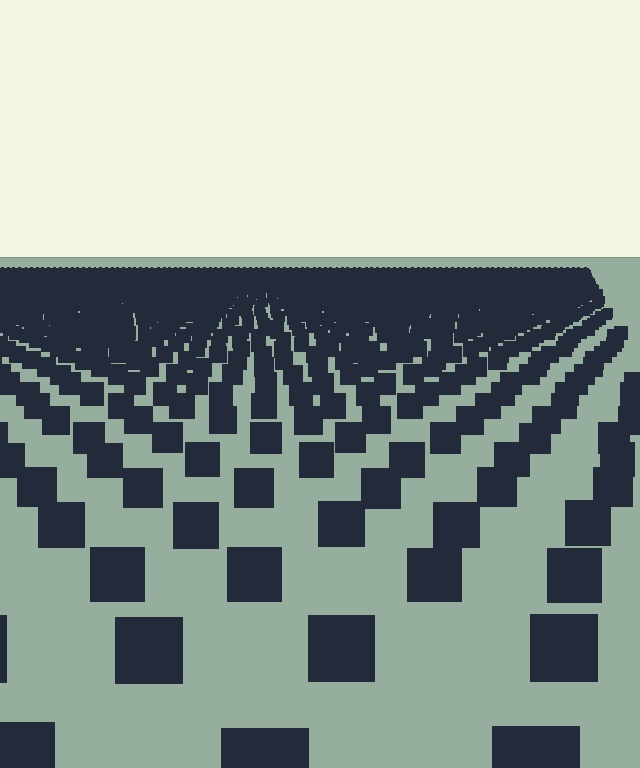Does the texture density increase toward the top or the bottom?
Density increases toward the top.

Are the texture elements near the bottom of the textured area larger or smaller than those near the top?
Larger. Near the bottom, elements are closer to the viewer and appear at a bigger on-screen size.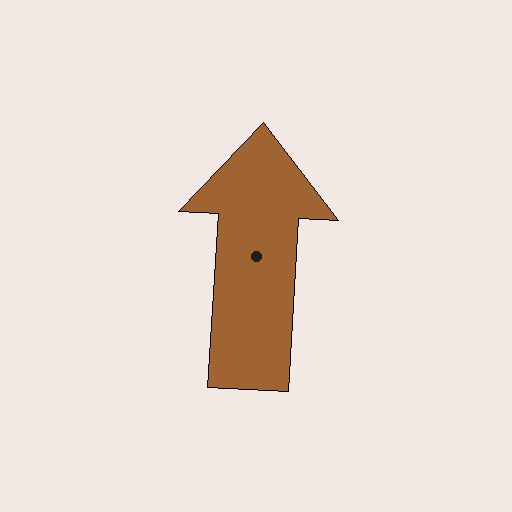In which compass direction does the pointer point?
North.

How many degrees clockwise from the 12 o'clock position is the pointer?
Approximately 3 degrees.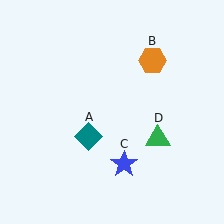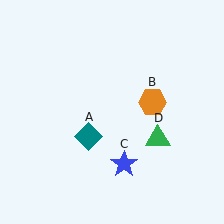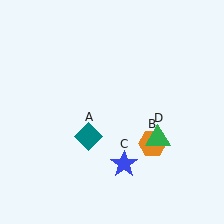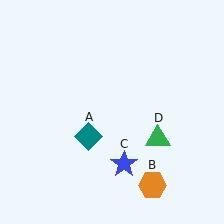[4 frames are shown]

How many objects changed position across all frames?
1 object changed position: orange hexagon (object B).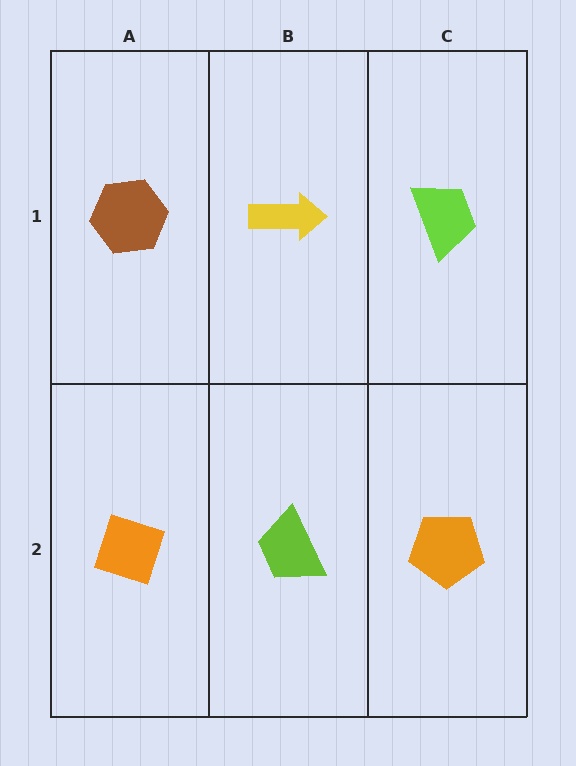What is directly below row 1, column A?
An orange diamond.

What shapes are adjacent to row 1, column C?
An orange pentagon (row 2, column C), a yellow arrow (row 1, column B).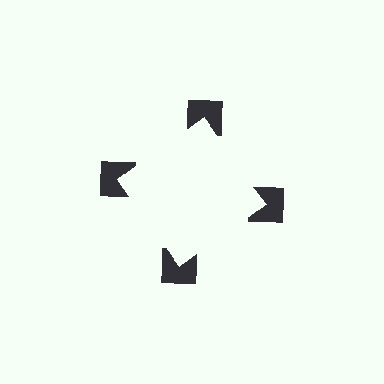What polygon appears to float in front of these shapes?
An illusory square — its edges are inferred from the aligned wedge cuts in the notched squares, not physically drawn.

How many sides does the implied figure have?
4 sides.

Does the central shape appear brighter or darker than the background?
It typically appears slightly brighter than the background, even though no actual brightness change is drawn.